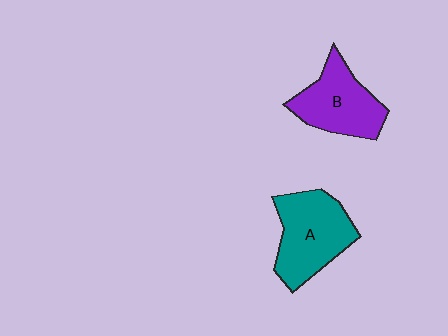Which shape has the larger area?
Shape A (teal).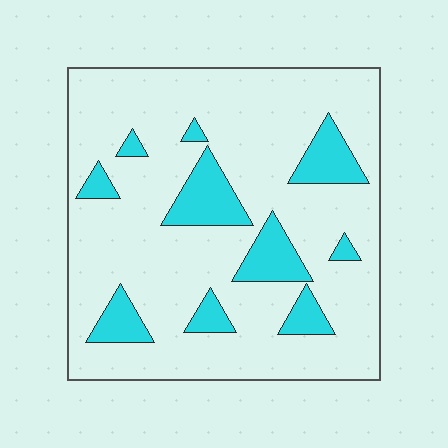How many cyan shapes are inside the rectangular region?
10.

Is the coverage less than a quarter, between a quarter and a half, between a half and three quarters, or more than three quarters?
Less than a quarter.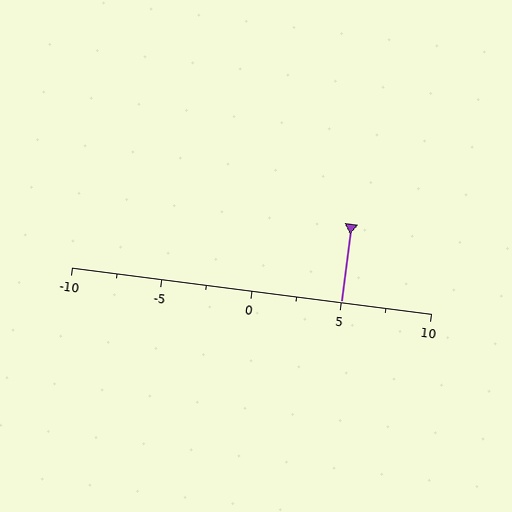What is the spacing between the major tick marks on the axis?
The major ticks are spaced 5 apart.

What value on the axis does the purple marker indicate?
The marker indicates approximately 5.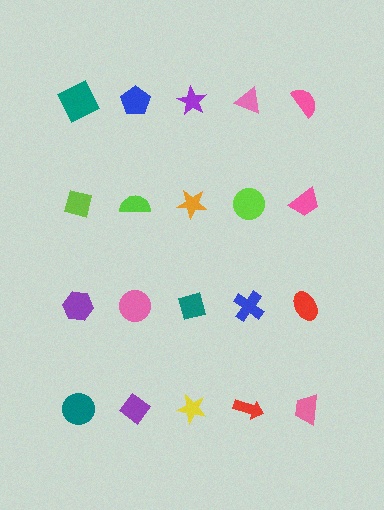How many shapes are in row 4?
5 shapes.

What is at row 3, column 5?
A red ellipse.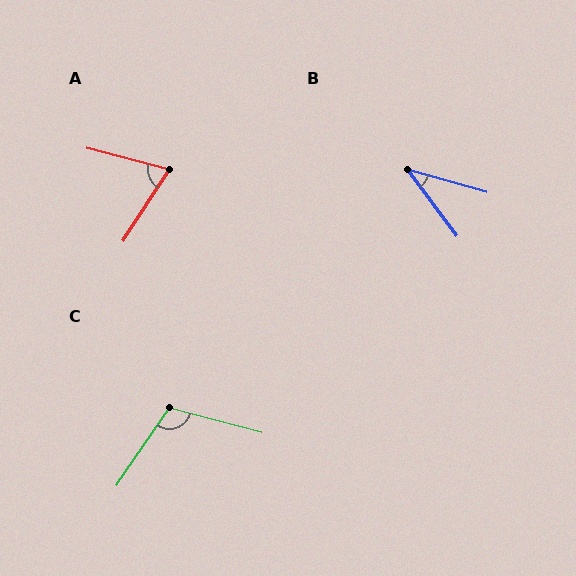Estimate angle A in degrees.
Approximately 71 degrees.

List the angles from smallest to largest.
B (37°), A (71°), C (110°).